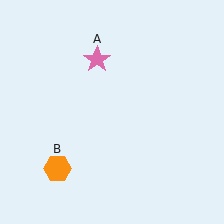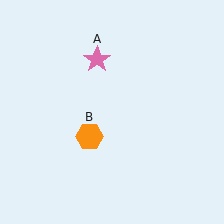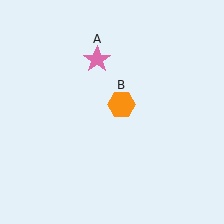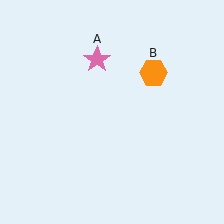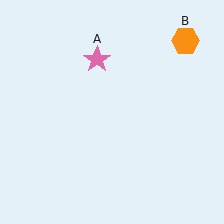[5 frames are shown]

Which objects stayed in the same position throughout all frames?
Pink star (object A) remained stationary.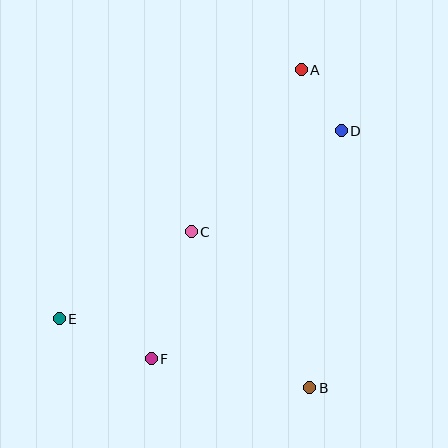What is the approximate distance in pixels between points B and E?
The distance between B and E is approximately 260 pixels.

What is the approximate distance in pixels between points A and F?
The distance between A and F is approximately 326 pixels.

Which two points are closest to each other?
Points A and D are closest to each other.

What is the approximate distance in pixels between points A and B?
The distance between A and B is approximately 318 pixels.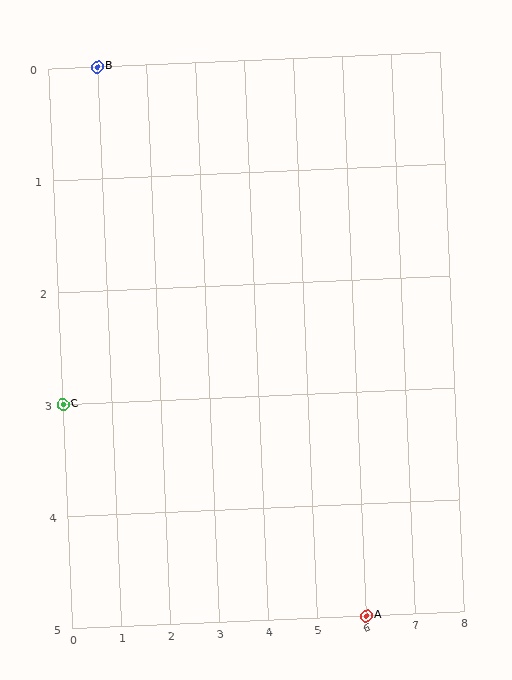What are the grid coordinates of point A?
Point A is at grid coordinates (6, 5).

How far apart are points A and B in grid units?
Points A and B are 5 columns and 5 rows apart (about 7.1 grid units diagonally).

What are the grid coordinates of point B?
Point B is at grid coordinates (1, 0).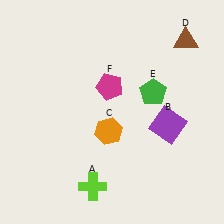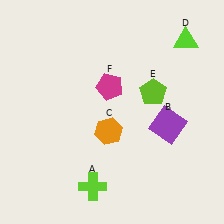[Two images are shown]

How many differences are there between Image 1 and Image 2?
There are 2 differences between the two images.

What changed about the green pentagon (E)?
In Image 1, E is green. In Image 2, it changed to lime.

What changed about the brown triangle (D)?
In Image 1, D is brown. In Image 2, it changed to lime.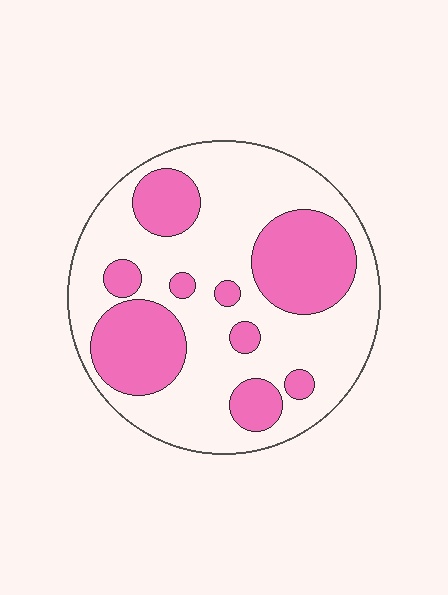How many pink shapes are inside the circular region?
9.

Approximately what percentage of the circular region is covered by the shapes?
Approximately 35%.